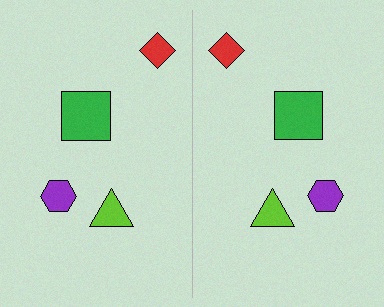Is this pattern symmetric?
Yes, this pattern has bilateral (reflection) symmetry.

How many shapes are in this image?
There are 8 shapes in this image.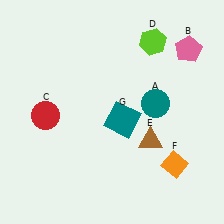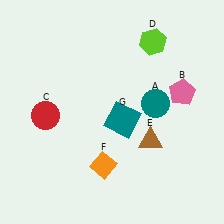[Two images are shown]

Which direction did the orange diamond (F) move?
The orange diamond (F) moved left.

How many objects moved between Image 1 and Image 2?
2 objects moved between the two images.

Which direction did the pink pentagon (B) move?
The pink pentagon (B) moved down.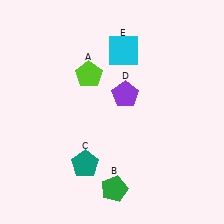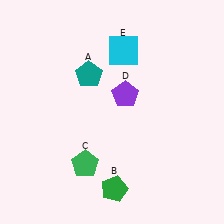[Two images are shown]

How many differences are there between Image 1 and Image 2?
There are 2 differences between the two images.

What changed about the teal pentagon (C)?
In Image 1, C is teal. In Image 2, it changed to green.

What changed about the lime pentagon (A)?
In Image 1, A is lime. In Image 2, it changed to teal.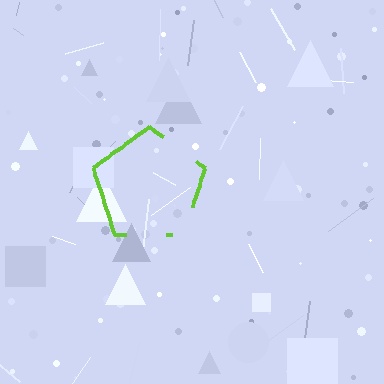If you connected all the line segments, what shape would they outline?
They would outline a pentagon.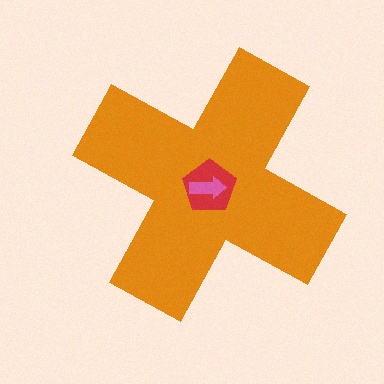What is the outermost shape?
The orange cross.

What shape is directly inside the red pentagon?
The pink arrow.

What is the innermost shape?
The pink arrow.